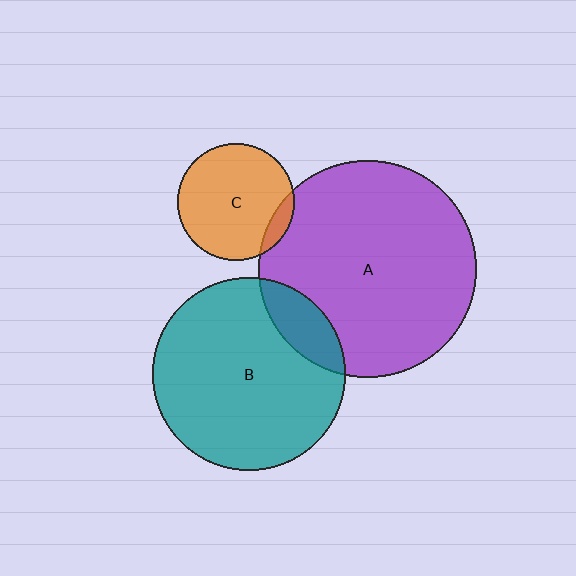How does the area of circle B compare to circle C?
Approximately 2.7 times.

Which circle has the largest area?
Circle A (purple).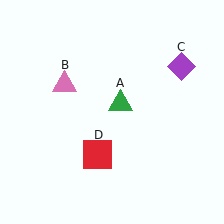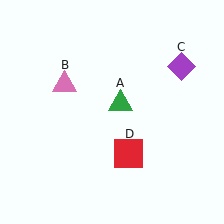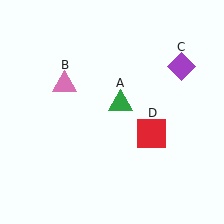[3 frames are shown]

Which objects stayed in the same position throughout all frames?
Green triangle (object A) and pink triangle (object B) and purple diamond (object C) remained stationary.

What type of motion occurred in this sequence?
The red square (object D) rotated counterclockwise around the center of the scene.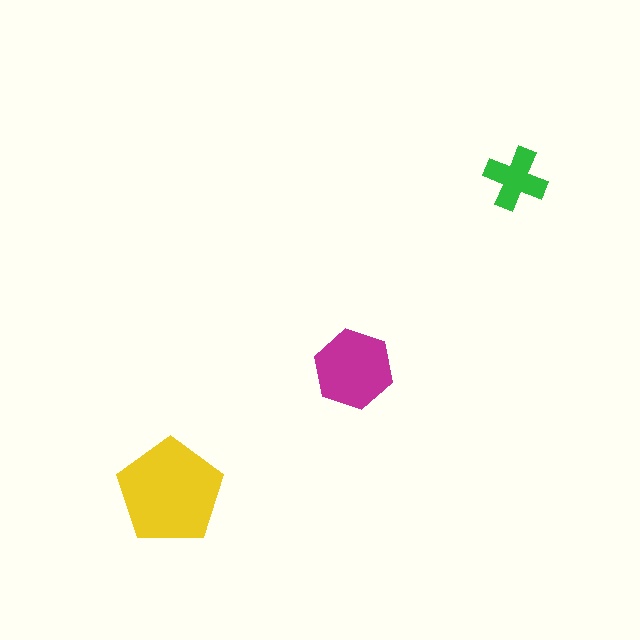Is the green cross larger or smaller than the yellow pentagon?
Smaller.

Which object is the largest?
The yellow pentagon.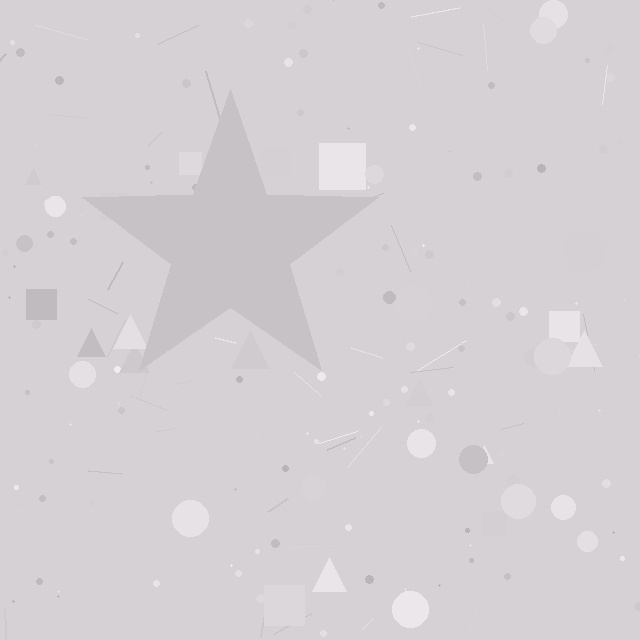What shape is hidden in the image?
A star is hidden in the image.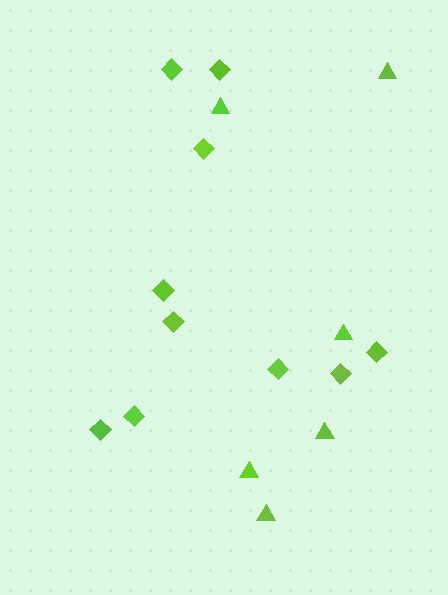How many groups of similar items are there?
There are 2 groups: one group of triangles (6) and one group of diamonds (10).